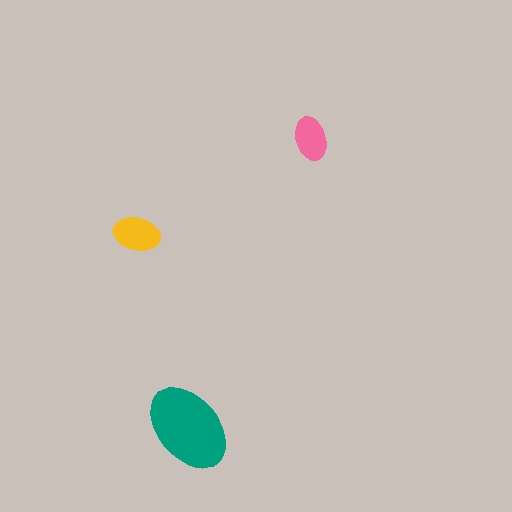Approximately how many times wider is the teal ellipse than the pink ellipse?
About 2 times wider.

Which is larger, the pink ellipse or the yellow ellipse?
The yellow one.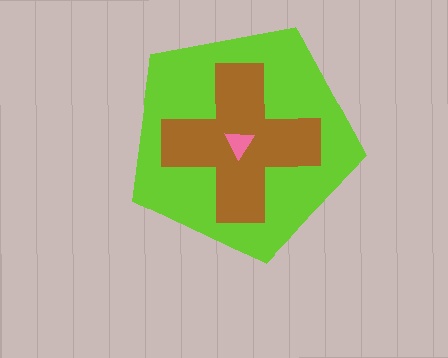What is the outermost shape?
The lime pentagon.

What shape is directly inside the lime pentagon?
The brown cross.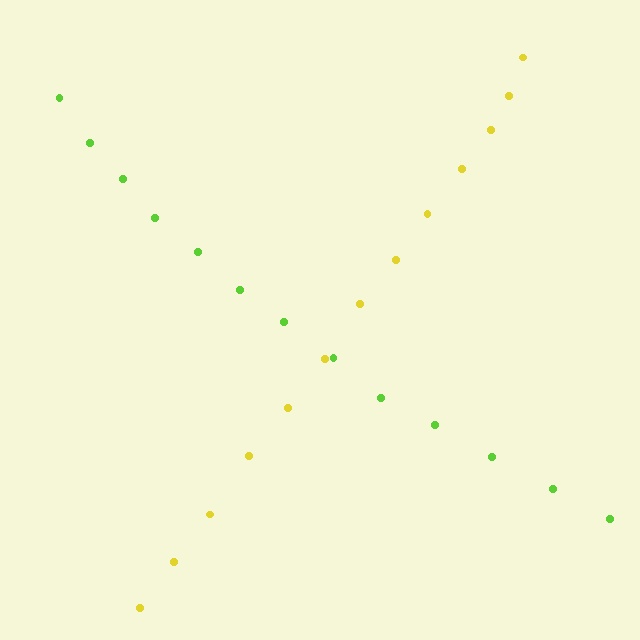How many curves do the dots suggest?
There are 2 distinct paths.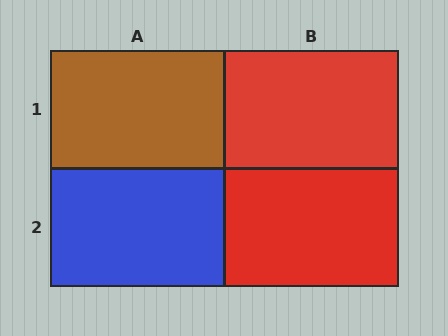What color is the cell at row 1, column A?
Brown.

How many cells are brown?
1 cell is brown.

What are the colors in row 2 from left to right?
Blue, red.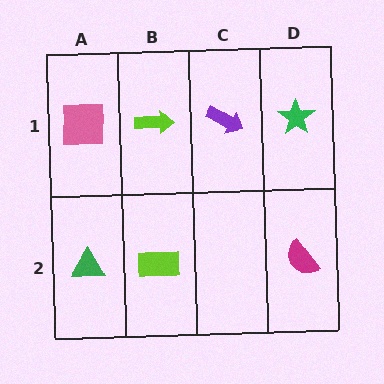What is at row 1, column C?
A purple arrow.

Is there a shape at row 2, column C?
No, that cell is empty.